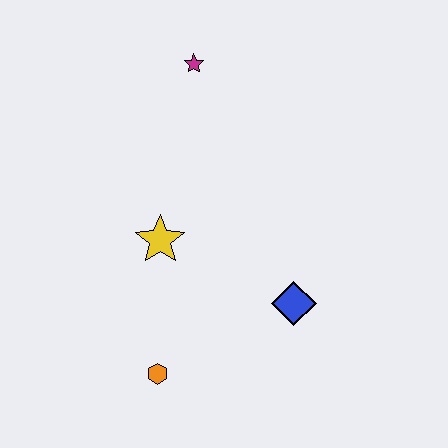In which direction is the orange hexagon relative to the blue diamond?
The orange hexagon is to the left of the blue diamond.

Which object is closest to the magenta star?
The yellow star is closest to the magenta star.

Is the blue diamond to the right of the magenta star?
Yes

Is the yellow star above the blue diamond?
Yes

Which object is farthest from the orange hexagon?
The magenta star is farthest from the orange hexagon.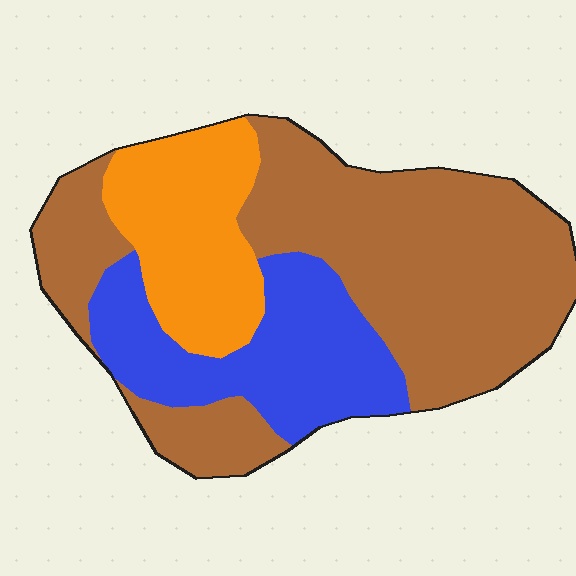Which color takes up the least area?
Orange, at roughly 20%.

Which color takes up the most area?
Brown, at roughly 55%.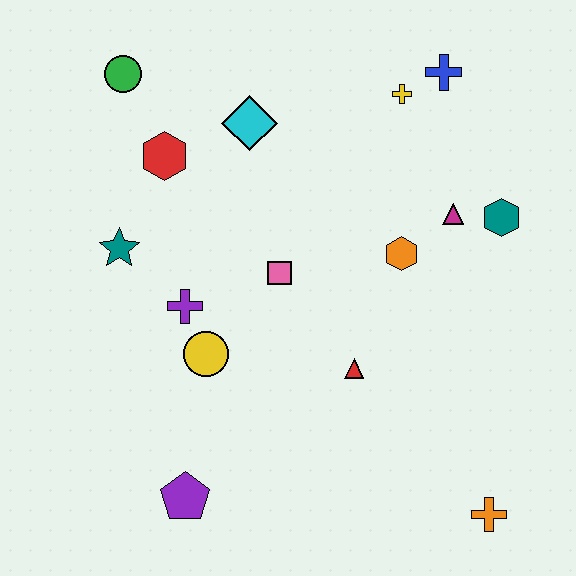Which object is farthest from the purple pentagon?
The blue cross is farthest from the purple pentagon.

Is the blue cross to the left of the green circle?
No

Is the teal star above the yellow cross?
No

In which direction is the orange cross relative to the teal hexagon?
The orange cross is below the teal hexagon.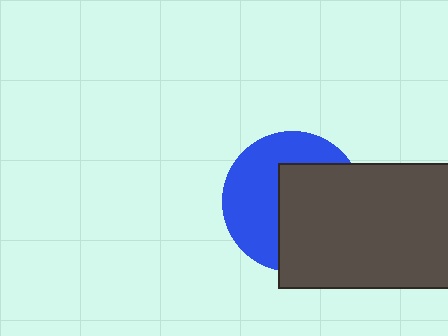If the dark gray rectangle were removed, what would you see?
You would see the complete blue circle.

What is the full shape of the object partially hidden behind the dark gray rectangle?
The partially hidden object is a blue circle.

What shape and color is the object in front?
The object in front is a dark gray rectangle.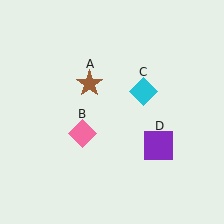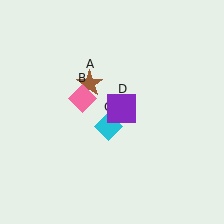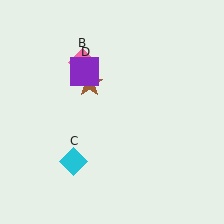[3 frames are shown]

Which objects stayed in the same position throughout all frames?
Brown star (object A) remained stationary.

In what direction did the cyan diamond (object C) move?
The cyan diamond (object C) moved down and to the left.